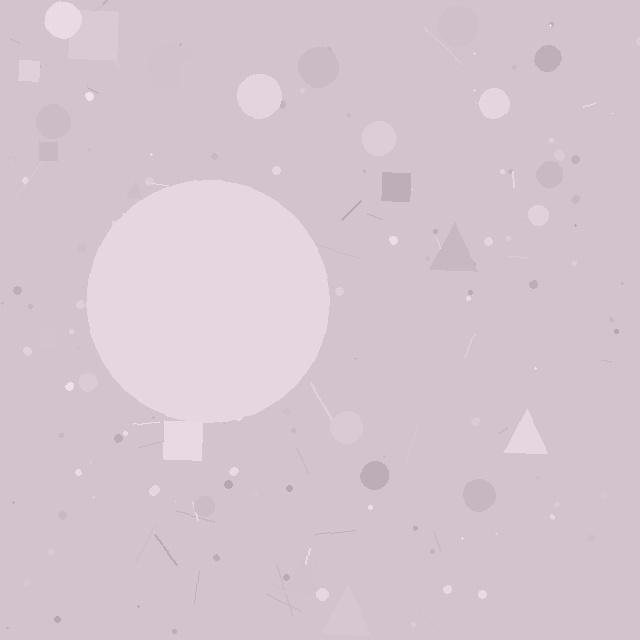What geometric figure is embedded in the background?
A circle is embedded in the background.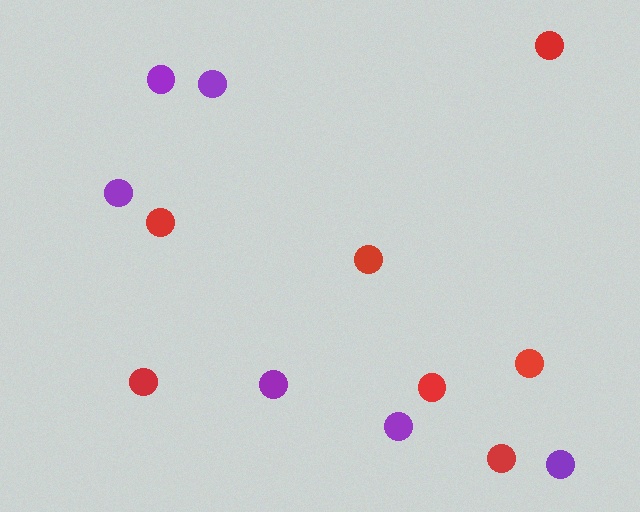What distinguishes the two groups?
There are 2 groups: one group of red circles (7) and one group of purple circles (6).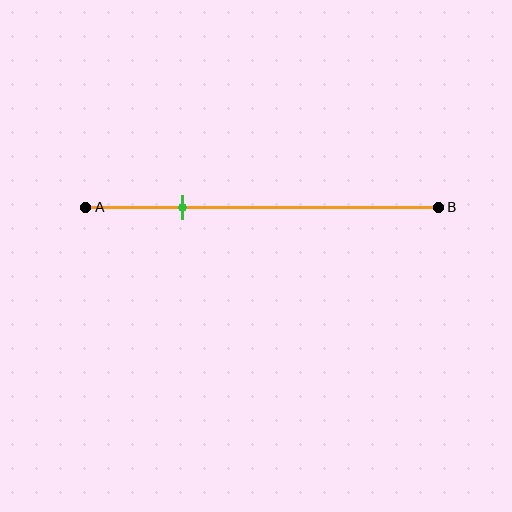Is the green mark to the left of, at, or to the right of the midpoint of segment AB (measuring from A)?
The green mark is to the left of the midpoint of segment AB.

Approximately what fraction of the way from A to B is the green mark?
The green mark is approximately 25% of the way from A to B.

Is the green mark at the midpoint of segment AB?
No, the mark is at about 25% from A, not at the 50% midpoint.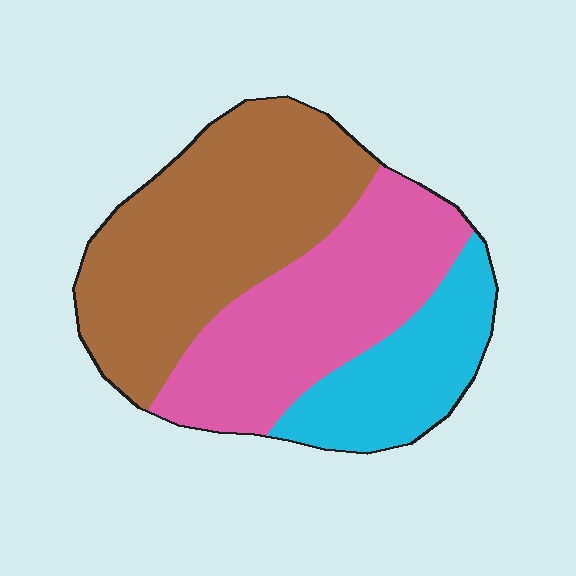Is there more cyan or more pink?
Pink.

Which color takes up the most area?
Brown, at roughly 45%.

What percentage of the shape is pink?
Pink covers around 35% of the shape.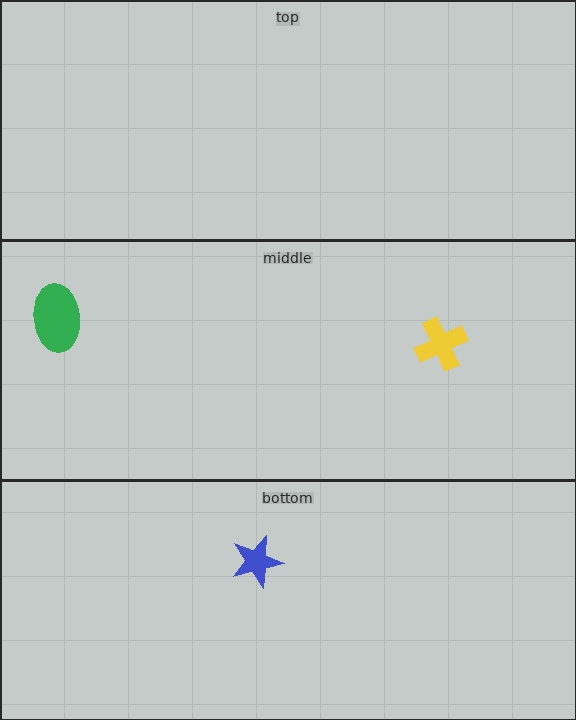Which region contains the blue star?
The bottom region.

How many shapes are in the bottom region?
1.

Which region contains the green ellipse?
The middle region.